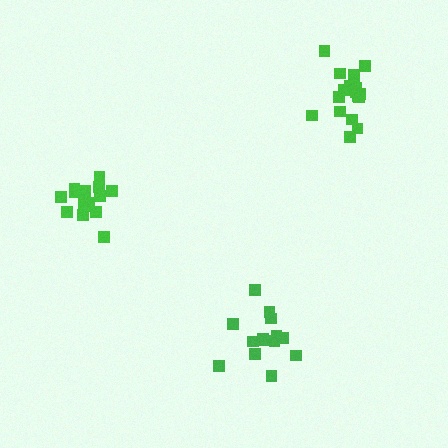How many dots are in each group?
Group 1: 15 dots, Group 2: 18 dots, Group 3: 15 dots (48 total).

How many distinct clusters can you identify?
There are 3 distinct clusters.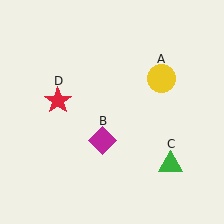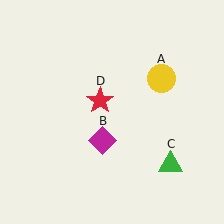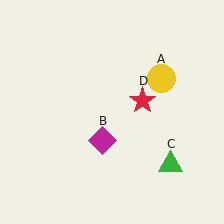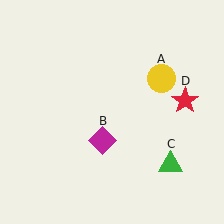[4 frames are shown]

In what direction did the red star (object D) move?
The red star (object D) moved right.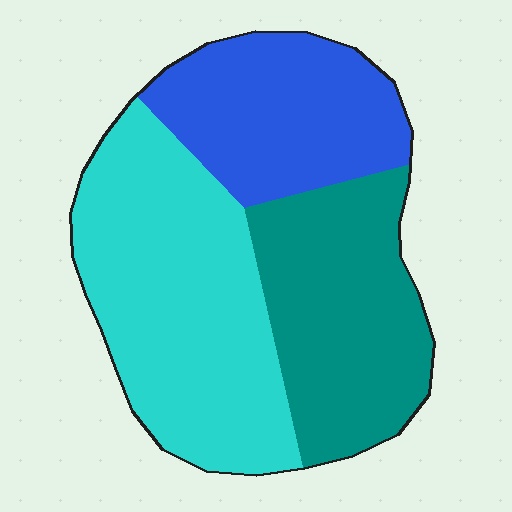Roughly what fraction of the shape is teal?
Teal takes up about one third (1/3) of the shape.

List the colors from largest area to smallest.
From largest to smallest: cyan, teal, blue.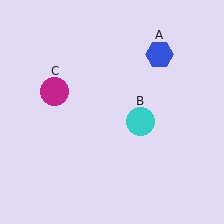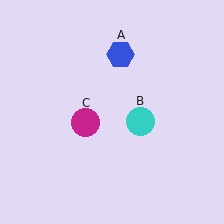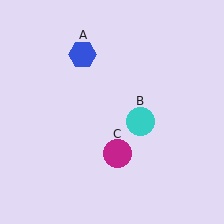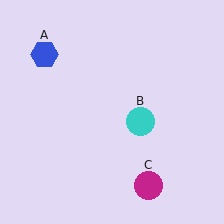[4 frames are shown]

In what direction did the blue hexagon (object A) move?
The blue hexagon (object A) moved left.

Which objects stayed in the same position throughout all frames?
Cyan circle (object B) remained stationary.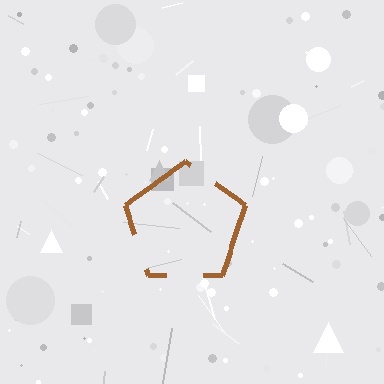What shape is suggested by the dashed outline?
The dashed outline suggests a pentagon.